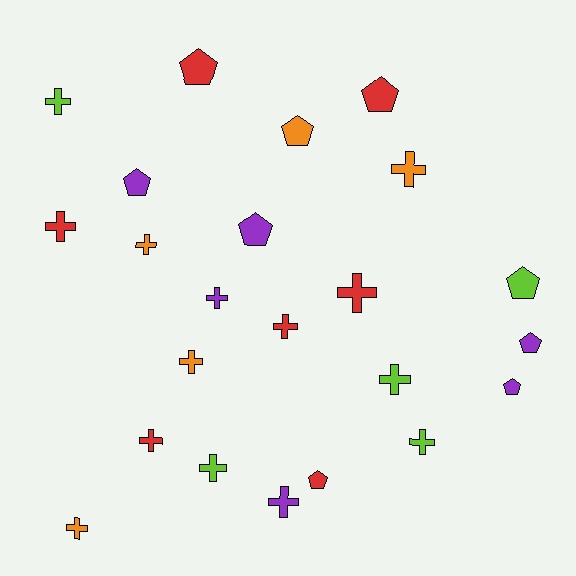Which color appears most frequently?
Red, with 7 objects.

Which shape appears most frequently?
Cross, with 14 objects.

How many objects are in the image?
There are 23 objects.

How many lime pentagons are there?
There is 1 lime pentagon.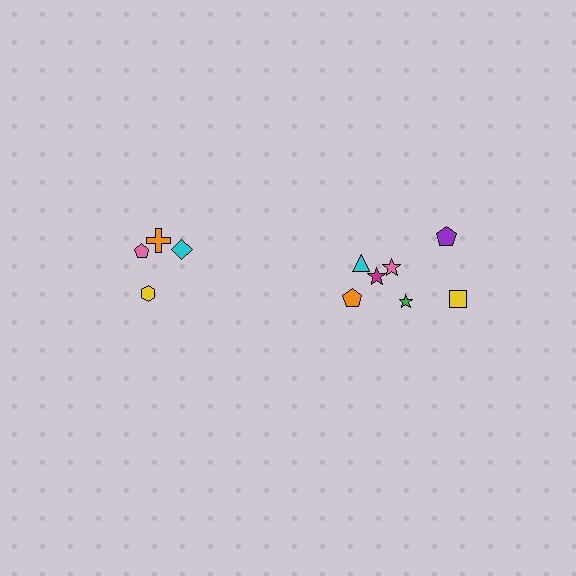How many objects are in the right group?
There are 7 objects.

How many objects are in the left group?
There are 4 objects.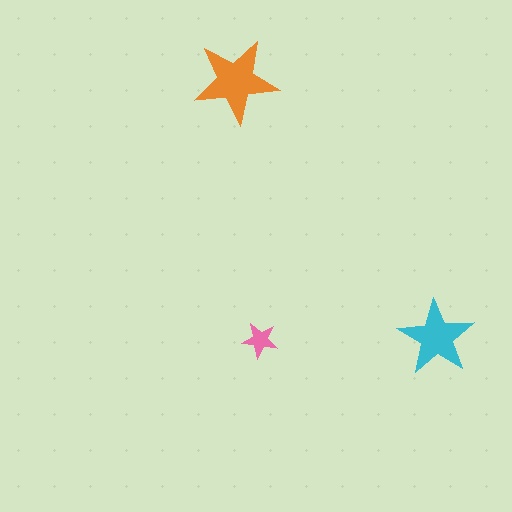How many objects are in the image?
There are 3 objects in the image.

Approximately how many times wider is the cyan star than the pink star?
About 2 times wider.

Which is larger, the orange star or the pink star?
The orange one.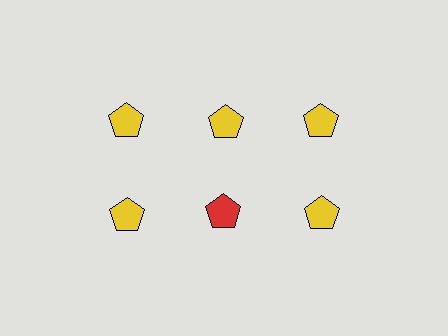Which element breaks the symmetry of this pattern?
The red pentagon in the second row, second from left column breaks the symmetry. All other shapes are yellow pentagons.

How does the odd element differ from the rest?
It has a different color: red instead of yellow.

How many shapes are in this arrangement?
There are 6 shapes arranged in a grid pattern.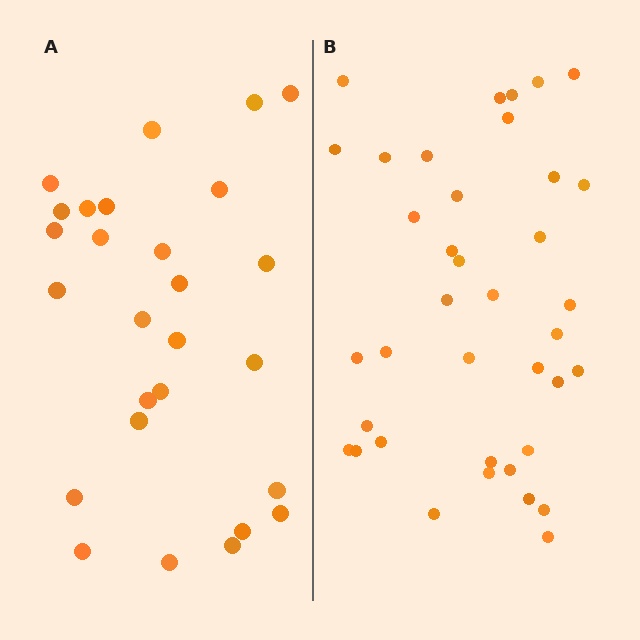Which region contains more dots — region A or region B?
Region B (the right region) has more dots.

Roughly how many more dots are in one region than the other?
Region B has roughly 12 or so more dots than region A.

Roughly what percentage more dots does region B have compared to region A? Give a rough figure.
About 40% more.